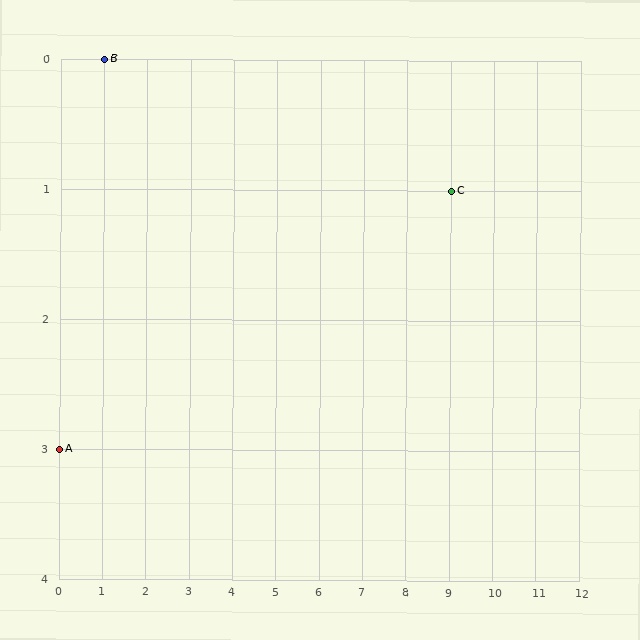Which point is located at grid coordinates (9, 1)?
Point C is at (9, 1).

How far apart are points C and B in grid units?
Points C and B are 8 columns and 1 row apart (about 8.1 grid units diagonally).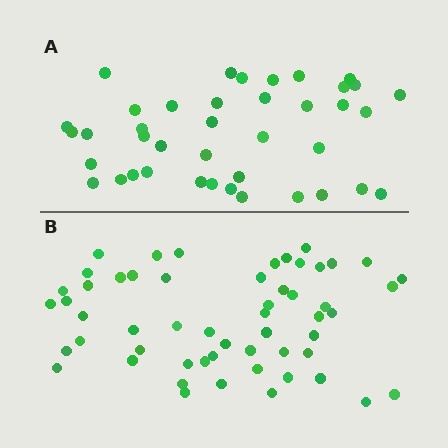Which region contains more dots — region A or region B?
Region B (the bottom region) has more dots.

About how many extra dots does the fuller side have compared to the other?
Region B has approximately 15 more dots than region A.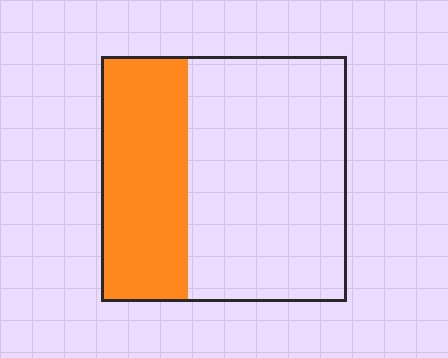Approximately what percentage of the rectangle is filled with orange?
Approximately 35%.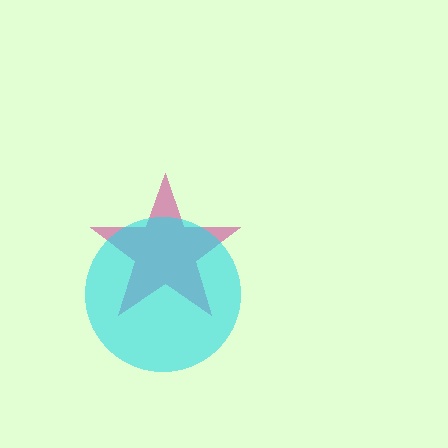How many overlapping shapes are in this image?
There are 2 overlapping shapes in the image.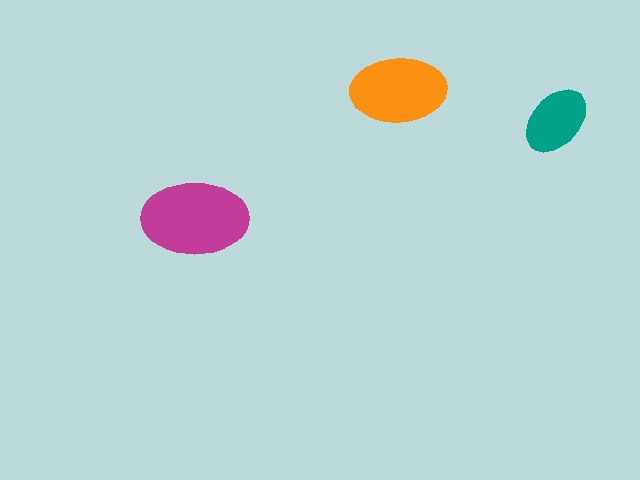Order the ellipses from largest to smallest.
the magenta one, the orange one, the teal one.